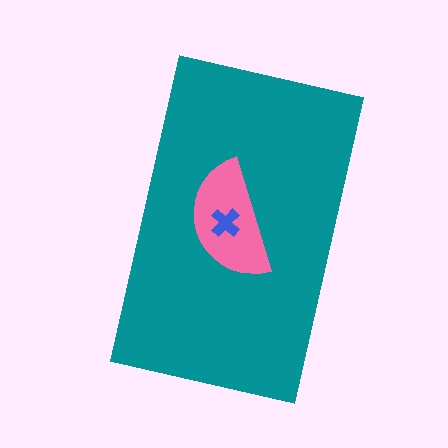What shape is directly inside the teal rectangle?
The pink semicircle.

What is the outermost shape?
The teal rectangle.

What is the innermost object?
The blue cross.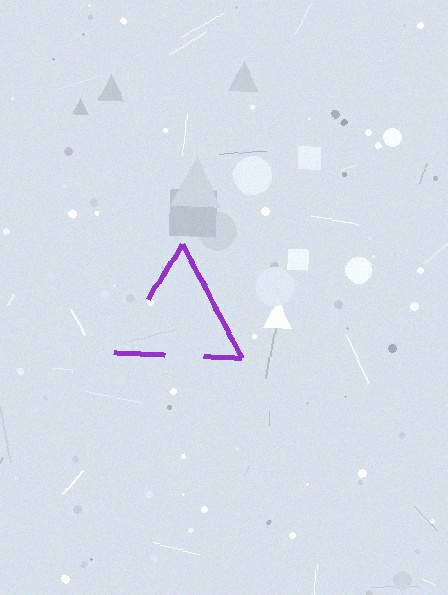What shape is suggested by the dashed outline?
The dashed outline suggests a triangle.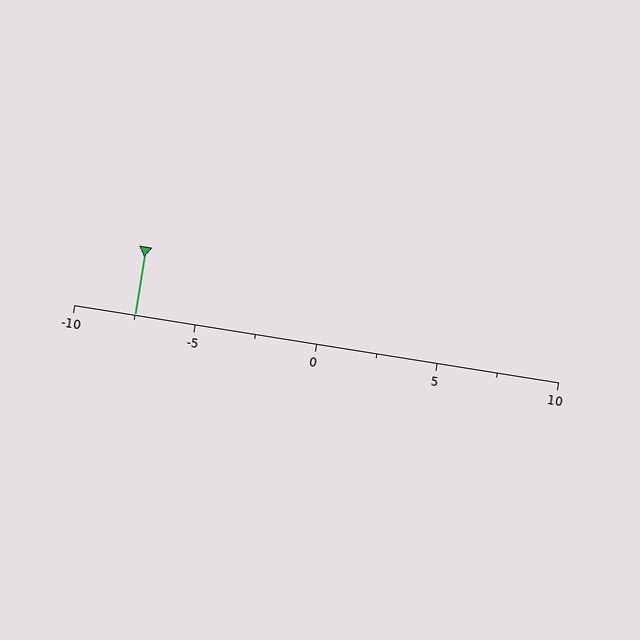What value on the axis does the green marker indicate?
The marker indicates approximately -7.5.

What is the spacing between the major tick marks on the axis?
The major ticks are spaced 5 apart.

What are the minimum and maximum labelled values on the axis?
The axis runs from -10 to 10.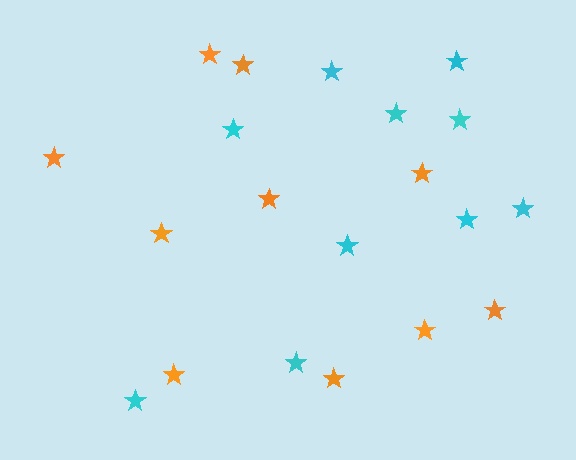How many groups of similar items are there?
There are 2 groups: one group of cyan stars (10) and one group of orange stars (10).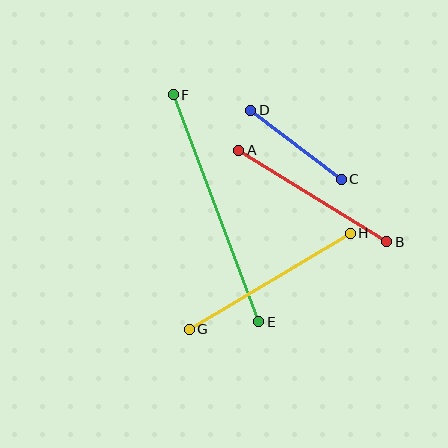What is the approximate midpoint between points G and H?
The midpoint is at approximately (270, 281) pixels.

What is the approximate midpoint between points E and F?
The midpoint is at approximately (216, 208) pixels.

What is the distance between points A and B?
The distance is approximately 174 pixels.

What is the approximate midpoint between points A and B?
The midpoint is at approximately (313, 196) pixels.